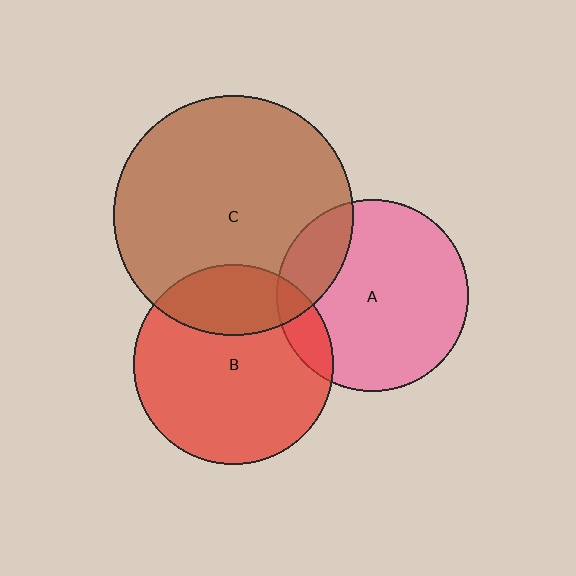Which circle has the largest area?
Circle C (brown).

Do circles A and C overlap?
Yes.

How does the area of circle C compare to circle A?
Approximately 1.6 times.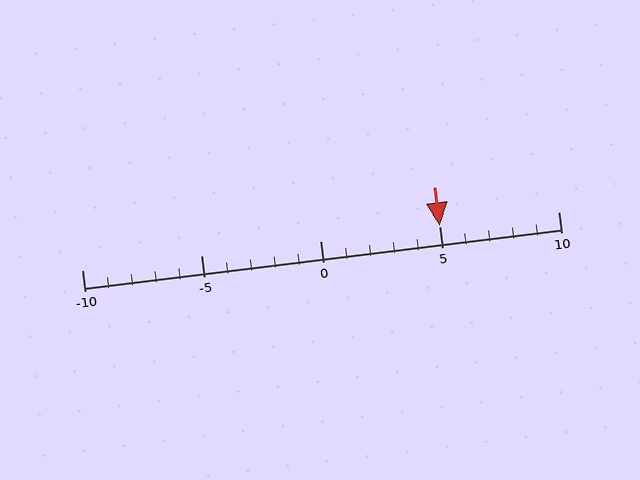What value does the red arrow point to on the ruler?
The red arrow points to approximately 5.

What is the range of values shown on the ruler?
The ruler shows values from -10 to 10.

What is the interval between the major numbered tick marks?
The major tick marks are spaced 5 units apart.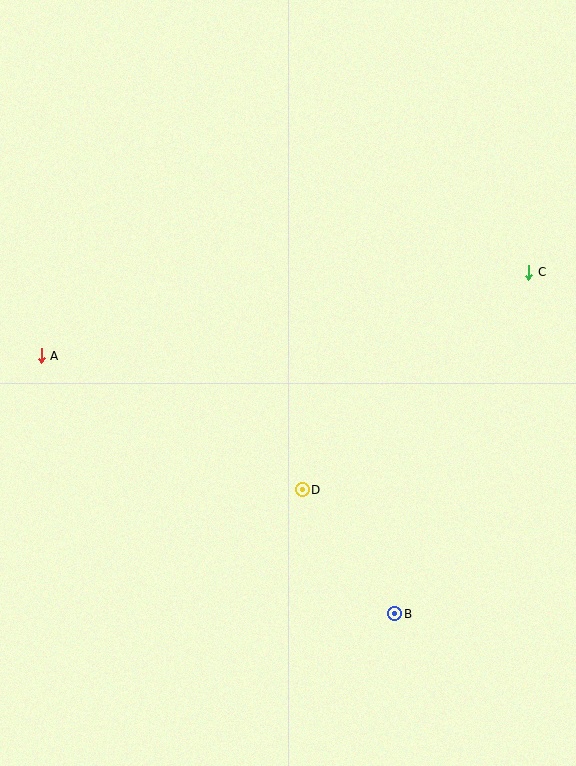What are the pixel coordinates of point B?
Point B is at (395, 614).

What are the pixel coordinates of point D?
Point D is at (302, 490).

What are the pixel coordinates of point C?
Point C is at (529, 272).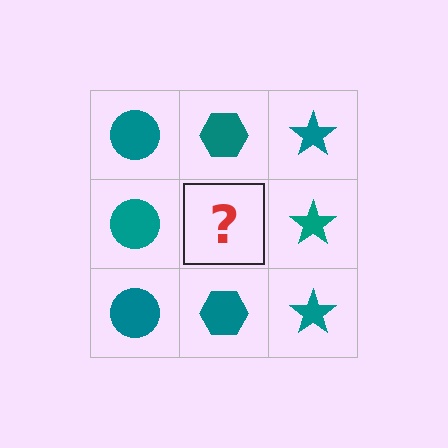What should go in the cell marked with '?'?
The missing cell should contain a teal hexagon.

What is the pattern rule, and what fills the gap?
The rule is that each column has a consistent shape. The gap should be filled with a teal hexagon.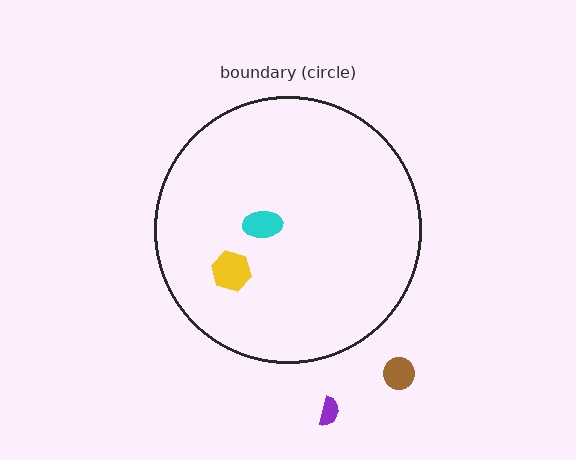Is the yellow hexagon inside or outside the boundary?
Inside.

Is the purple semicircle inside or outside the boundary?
Outside.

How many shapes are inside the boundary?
2 inside, 2 outside.